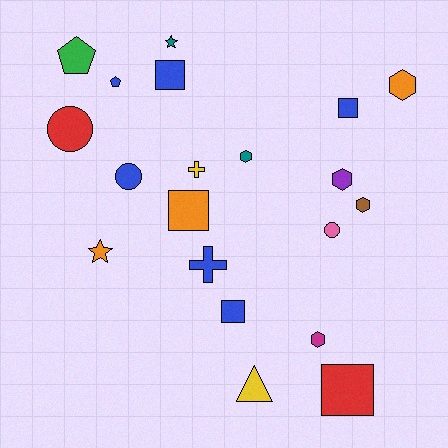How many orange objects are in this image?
There are 3 orange objects.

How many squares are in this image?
There are 5 squares.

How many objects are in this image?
There are 20 objects.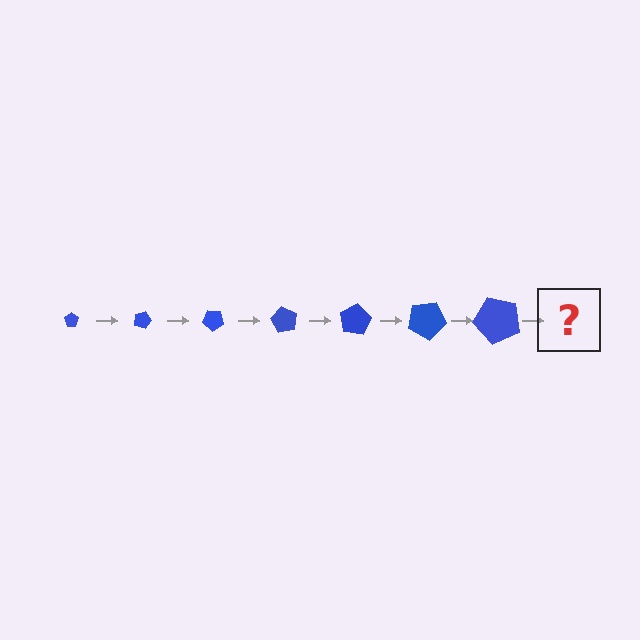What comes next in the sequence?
The next element should be a pentagon, larger than the previous one and rotated 140 degrees from the start.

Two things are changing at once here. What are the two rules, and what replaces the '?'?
The two rules are that the pentagon grows larger each step and it rotates 20 degrees each step. The '?' should be a pentagon, larger than the previous one and rotated 140 degrees from the start.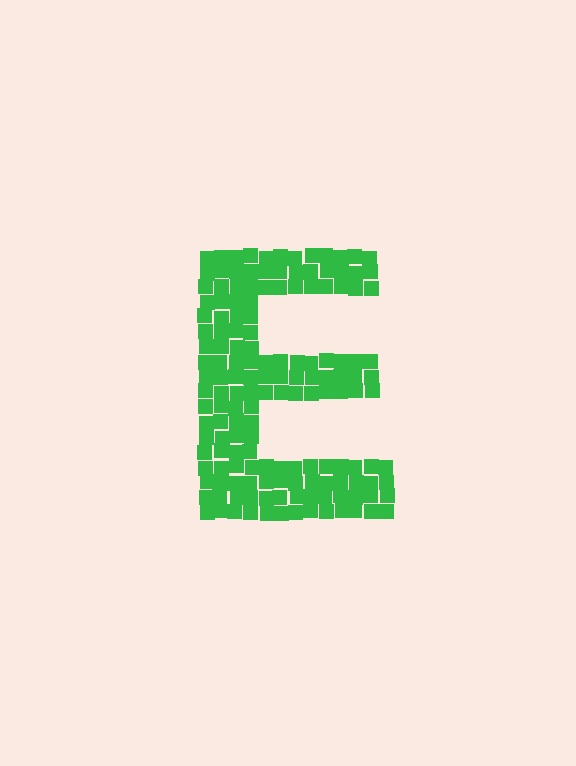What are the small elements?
The small elements are squares.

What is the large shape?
The large shape is the letter E.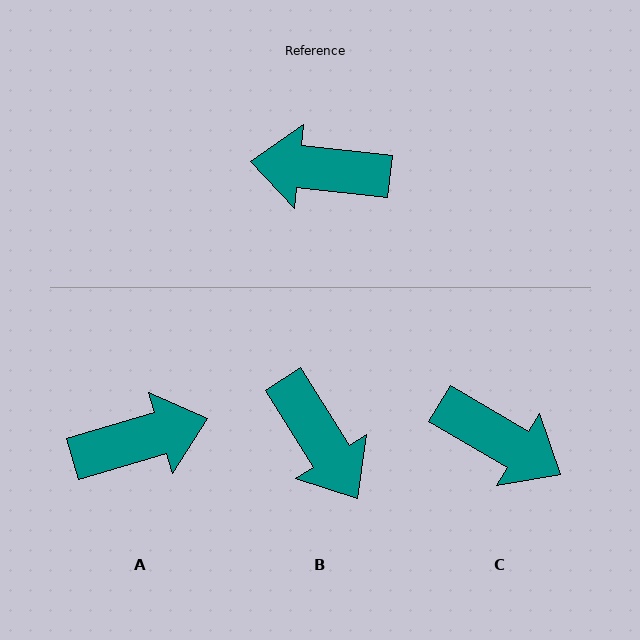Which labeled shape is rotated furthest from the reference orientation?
A, about 157 degrees away.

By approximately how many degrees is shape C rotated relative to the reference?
Approximately 156 degrees counter-clockwise.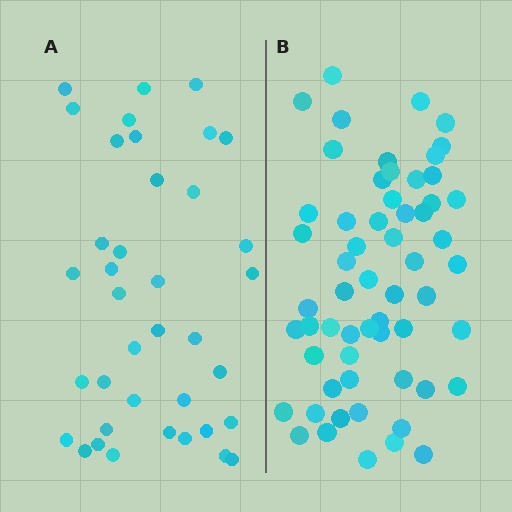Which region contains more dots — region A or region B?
Region B (the right region) has more dots.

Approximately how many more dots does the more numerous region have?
Region B has approximately 20 more dots than region A.